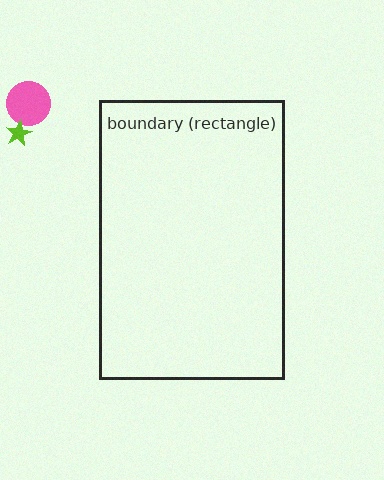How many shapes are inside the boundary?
0 inside, 2 outside.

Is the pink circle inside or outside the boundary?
Outside.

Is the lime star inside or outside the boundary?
Outside.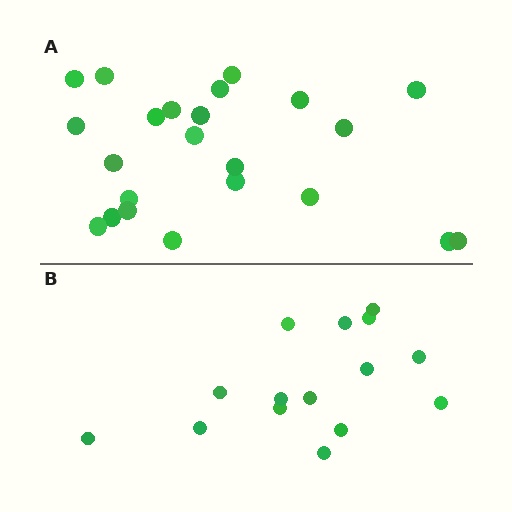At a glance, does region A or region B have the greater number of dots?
Region A (the top region) has more dots.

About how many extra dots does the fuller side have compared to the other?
Region A has roughly 8 or so more dots than region B.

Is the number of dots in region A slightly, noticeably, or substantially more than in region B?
Region A has substantially more. The ratio is roughly 1.5 to 1.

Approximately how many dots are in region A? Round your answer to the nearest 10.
About 20 dots. (The exact count is 23, which rounds to 20.)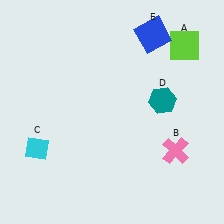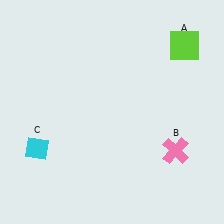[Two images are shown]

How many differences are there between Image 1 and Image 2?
There are 2 differences between the two images.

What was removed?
The blue square (E), the teal hexagon (D) were removed in Image 2.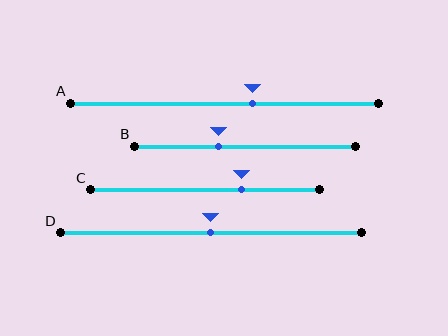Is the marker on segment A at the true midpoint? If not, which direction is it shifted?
No, the marker on segment A is shifted to the right by about 9% of the segment length.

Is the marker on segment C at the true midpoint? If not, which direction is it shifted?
No, the marker on segment C is shifted to the right by about 16% of the segment length.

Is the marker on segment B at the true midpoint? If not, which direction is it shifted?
No, the marker on segment B is shifted to the left by about 12% of the segment length.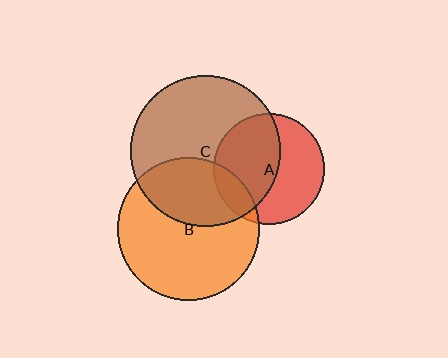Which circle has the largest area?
Circle C (brown).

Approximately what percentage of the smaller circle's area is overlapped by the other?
Approximately 35%.